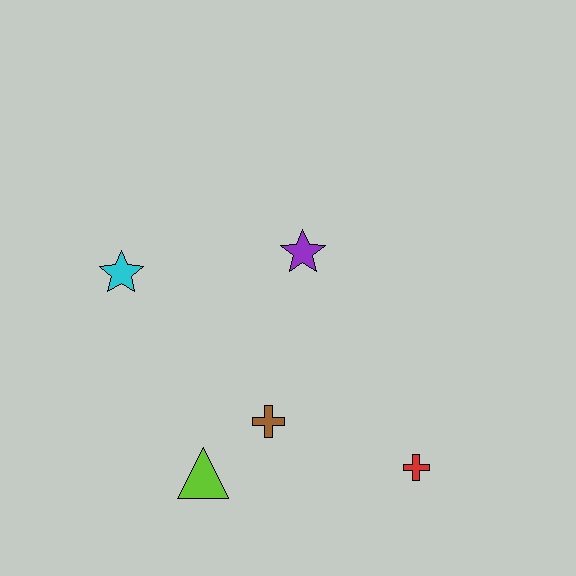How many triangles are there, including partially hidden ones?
There is 1 triangle.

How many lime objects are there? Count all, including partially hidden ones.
There is 1 lime object.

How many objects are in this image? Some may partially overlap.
There are 5 objects.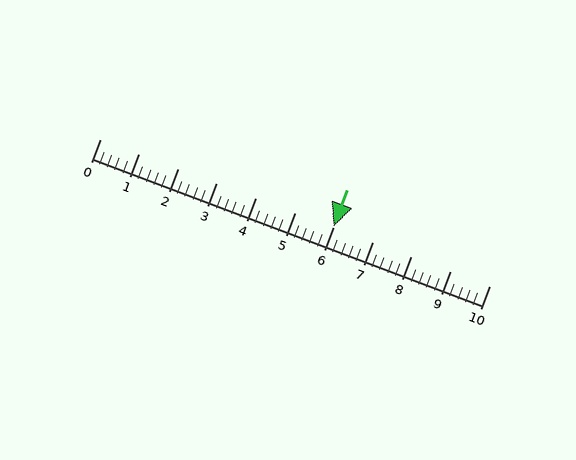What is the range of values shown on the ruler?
The ruler shows values from 0 to 10.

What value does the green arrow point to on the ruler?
The green arrow points to approximately 6.0.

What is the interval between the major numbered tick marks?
The major tick marks are spaced 1 units apart.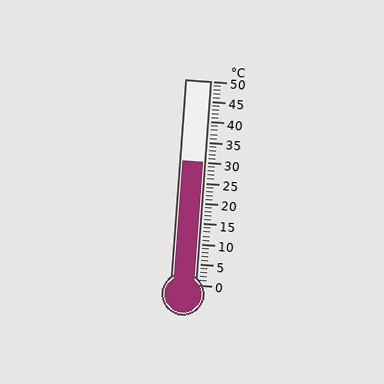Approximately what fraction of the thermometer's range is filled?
The thermometer is filled to approximately 60% of its range.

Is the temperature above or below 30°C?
The temperature is at 30°C.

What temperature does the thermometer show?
The thermometer shows approximately 30°C.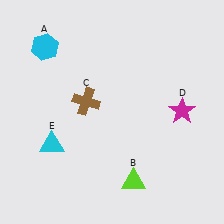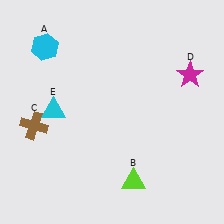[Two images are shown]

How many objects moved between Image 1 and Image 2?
3 objects moved between the two images.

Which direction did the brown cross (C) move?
The brown cross (C) moved left.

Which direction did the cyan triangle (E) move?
The cyan triangle (E) moved up.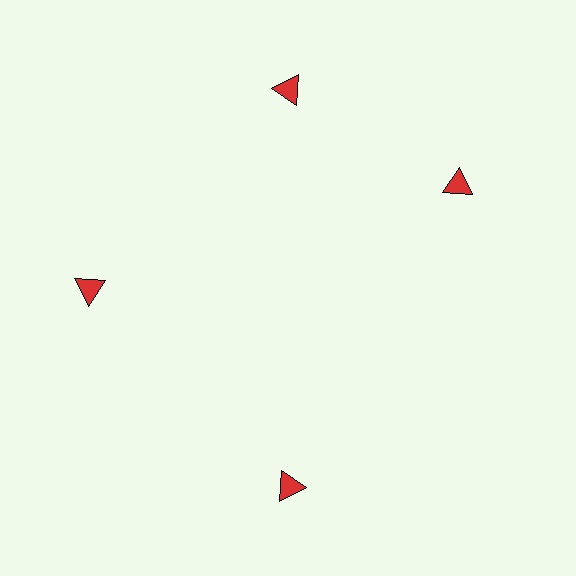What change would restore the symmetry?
The symmetry would be restored by rotating it back into even spacing with its neighbors so that all 4 triangles sit at equal angles and equal distance from the center.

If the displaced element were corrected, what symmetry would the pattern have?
It would have 4-fold rotational symmetry — the pattern would map onto itself every 90 degrees.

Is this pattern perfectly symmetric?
No. The 4 red triangles are arranged in a ring, but one element near the 3 o'clock position is rotated out of alignment along the ring, breaking the 4-fold rotational symmetry.